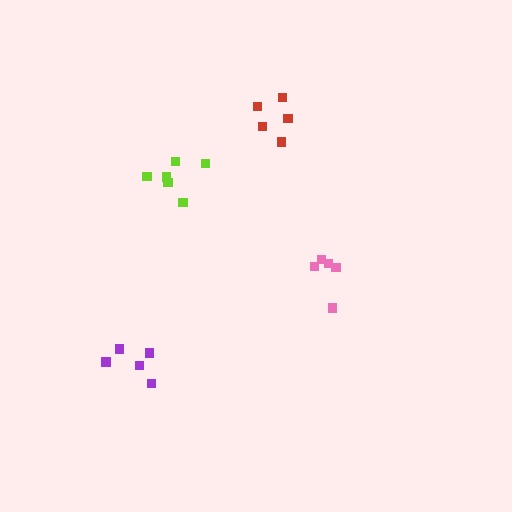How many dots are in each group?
Group 1: 5 dots, Group 2: 5 dots, Group 3: 6 dots, Group 4: 5 dots (21 total).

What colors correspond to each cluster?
The clusters are colored: purple, red, lime, pink.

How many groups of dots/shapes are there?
There are 4 groups.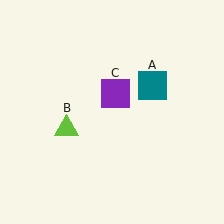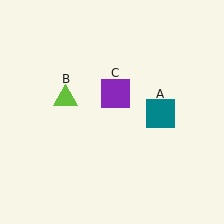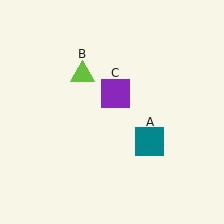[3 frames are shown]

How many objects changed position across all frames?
2 objects changed position: teal square (object A), lime triangle (object B).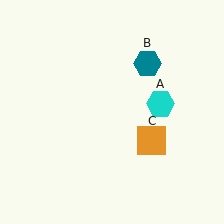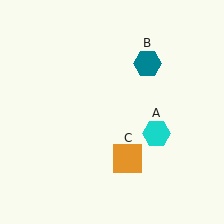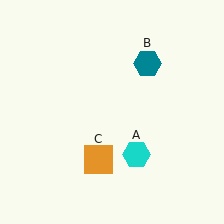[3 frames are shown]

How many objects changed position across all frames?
2 objects changed position: cyan hexagon (object A), orange square (object C).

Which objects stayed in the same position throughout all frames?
Teal hexagon (object B) remained stationary.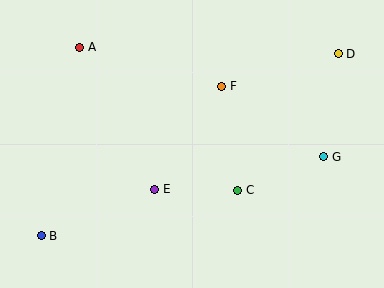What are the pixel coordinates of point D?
Point D is at (338, 54).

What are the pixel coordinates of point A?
Point A is at (80, 47).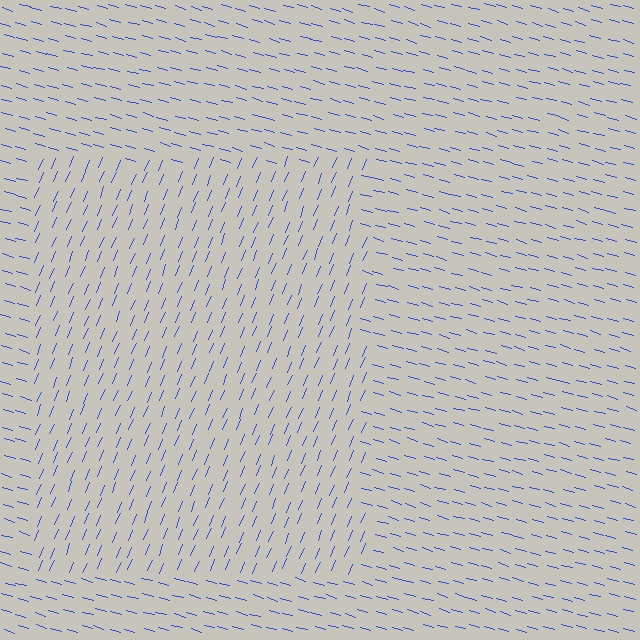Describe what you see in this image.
The image is filled with small blue line segments. A rectangle region in the image has lines oriented differently from the surrounding lines, creating a visible texture boundary.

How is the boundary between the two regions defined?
The boundary is defined purely by a change in line orientation (approximately 83 degrees difference). All lines are the same color and thickness.